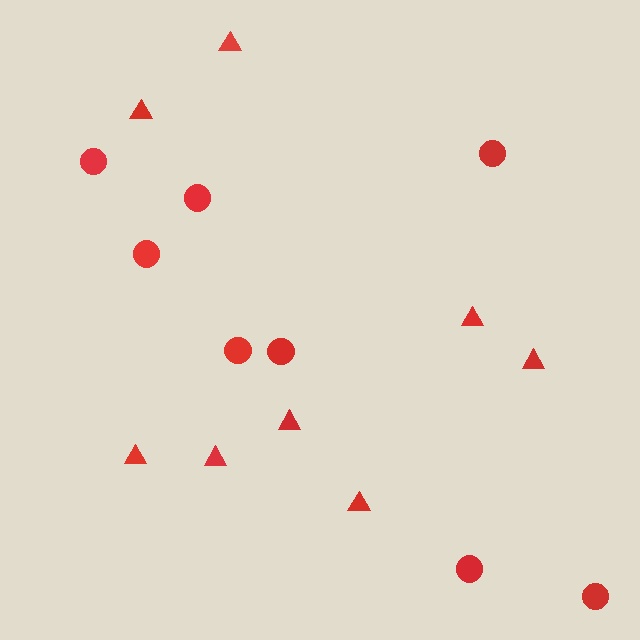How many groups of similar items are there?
There are 2 groups: one group of circles (8) and one group of triangles (8).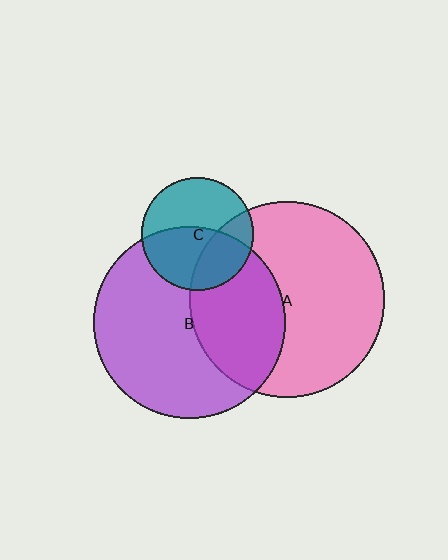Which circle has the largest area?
Circle A (pink).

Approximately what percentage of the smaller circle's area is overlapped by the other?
Approximately 40%.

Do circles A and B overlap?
Yes.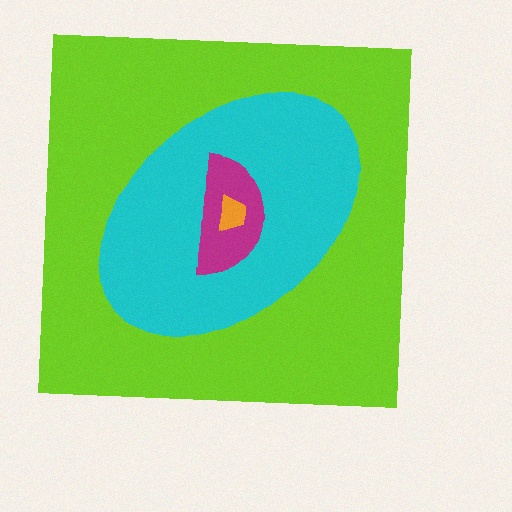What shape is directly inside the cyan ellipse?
The magenta semicircle.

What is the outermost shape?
The lime square.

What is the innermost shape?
The orange trapezoid.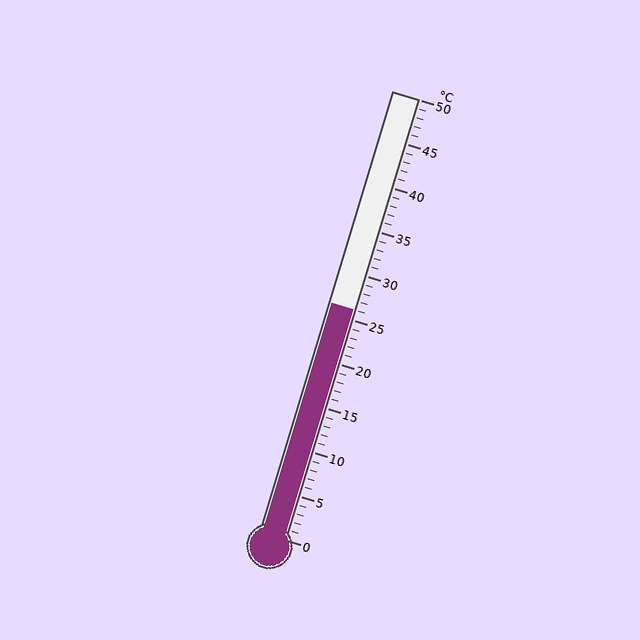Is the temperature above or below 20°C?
The temperature is above 20°C.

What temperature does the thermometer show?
The thermometer shows approximately 26°C.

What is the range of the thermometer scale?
The thermometer scale ranges from 0°C to 50°C.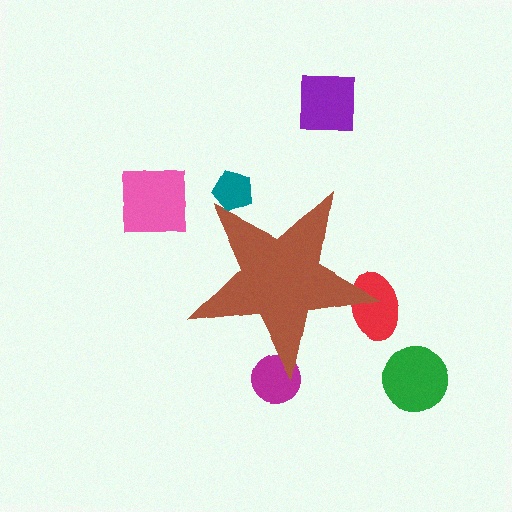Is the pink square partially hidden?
No, the pink square is fully visible.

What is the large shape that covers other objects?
A brown star.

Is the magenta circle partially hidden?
Yes, the magenta circle is partially hidden behind the brown star.